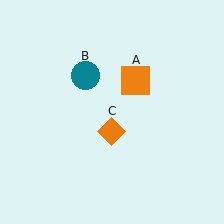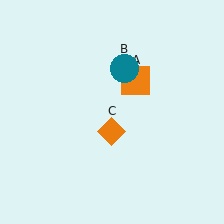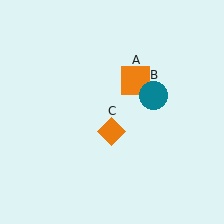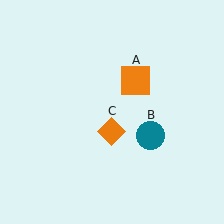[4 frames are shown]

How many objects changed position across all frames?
1 object changed position: teal circle (object B).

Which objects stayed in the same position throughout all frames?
Orange square (object A) and orange diamond (object C) remained stationary.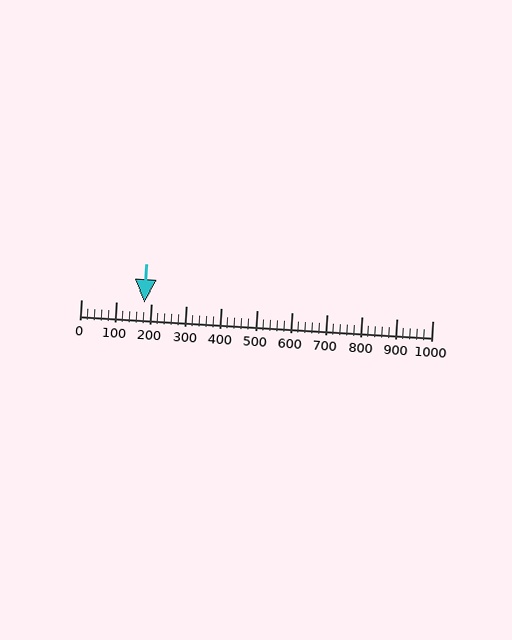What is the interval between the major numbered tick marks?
The major tick marks are spaced 100 units apart.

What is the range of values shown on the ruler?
The ruler shows values from 0 to 1000.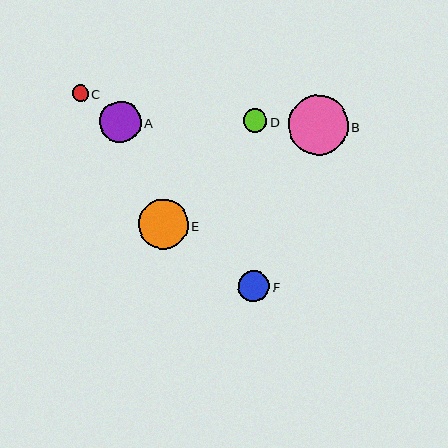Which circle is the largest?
Circle B is the largest with a size of approximately 60 pixels.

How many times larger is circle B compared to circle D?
Circle B is approximately 2.5 times the size of circle D.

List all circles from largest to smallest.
From largest to smallest: B, E, A, F, D, C.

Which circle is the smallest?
Circle C is the smallest with a size of approximately 16 pixels.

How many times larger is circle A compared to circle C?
Circle A is approximately 2.5 times the size of circle C.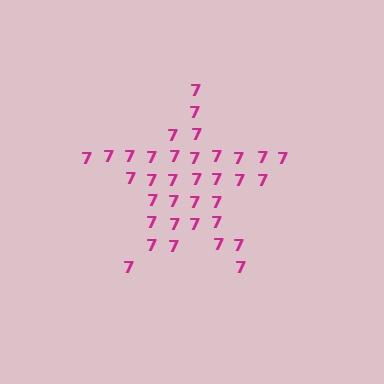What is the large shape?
The large shape is a star.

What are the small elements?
The small elements are digit 7's.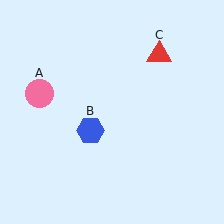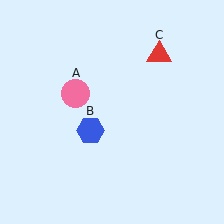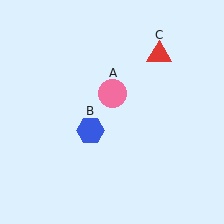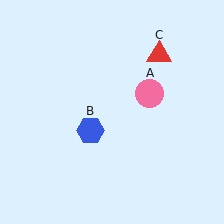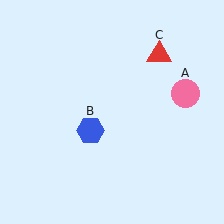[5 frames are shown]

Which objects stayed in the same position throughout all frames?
Blue hexagon (object B) and red triangle (object C) remained stationary.